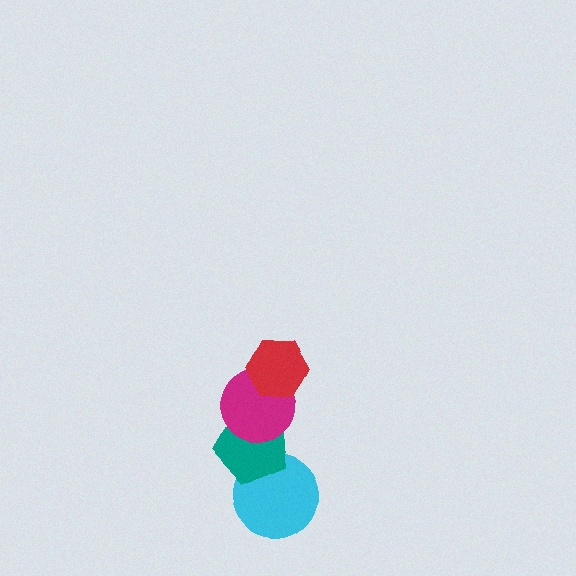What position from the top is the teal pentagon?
The teal pentagon is 3rd from the top.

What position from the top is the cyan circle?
The cyan circle is 4th from the top.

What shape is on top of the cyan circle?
The teal pentagon is on top of the cyan circle.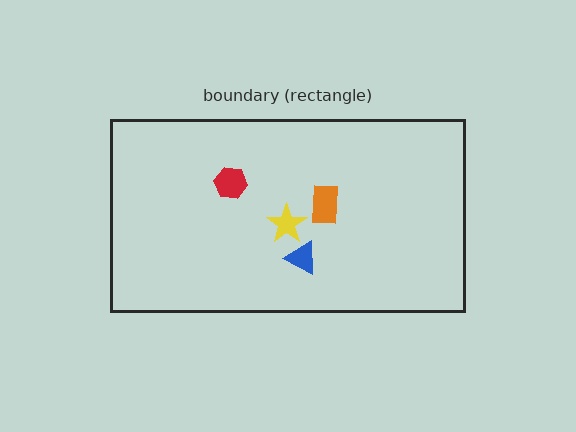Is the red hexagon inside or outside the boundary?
Inside.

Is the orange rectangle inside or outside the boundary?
Inside.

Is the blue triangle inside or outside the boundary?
Inside.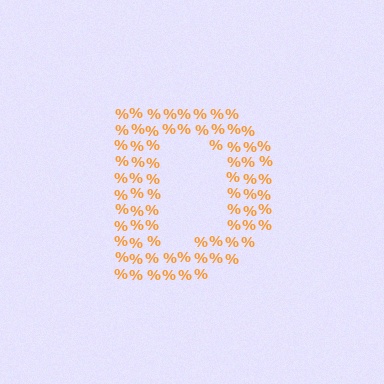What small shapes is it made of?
It is made of small percent signs.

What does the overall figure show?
The overall figure shows the letter D.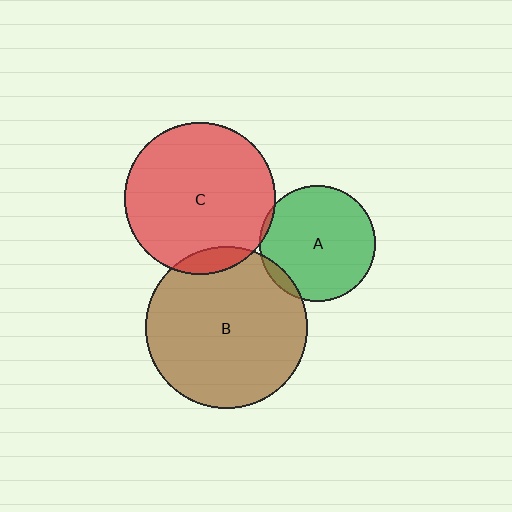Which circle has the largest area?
Circle B (brown).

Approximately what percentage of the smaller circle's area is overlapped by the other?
Approximately 10%.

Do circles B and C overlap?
Yes.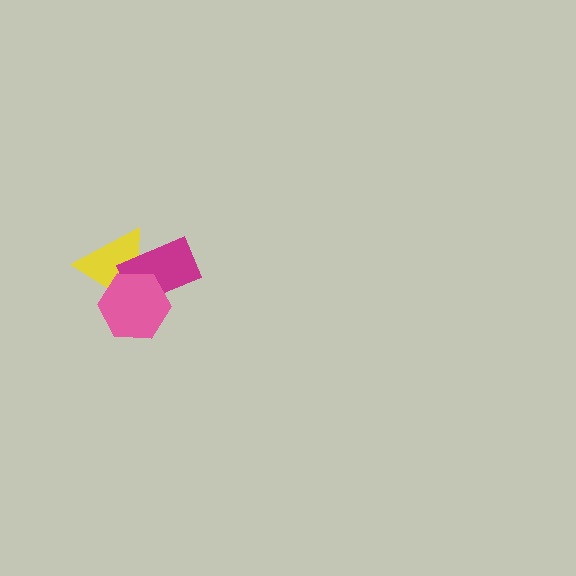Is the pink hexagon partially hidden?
No, no other shape covers it.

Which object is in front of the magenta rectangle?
The pink hexagon is in front of the magenta rectangle.